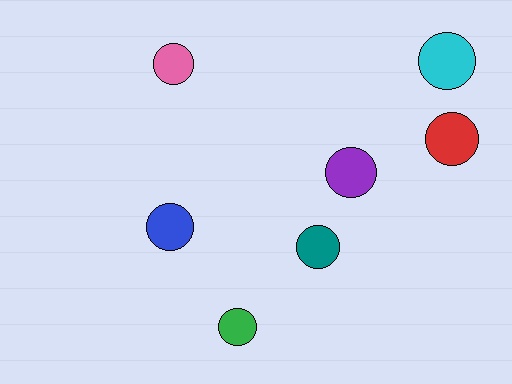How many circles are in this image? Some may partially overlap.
There are 7 circles.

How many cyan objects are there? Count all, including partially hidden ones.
There is 1 cyan object.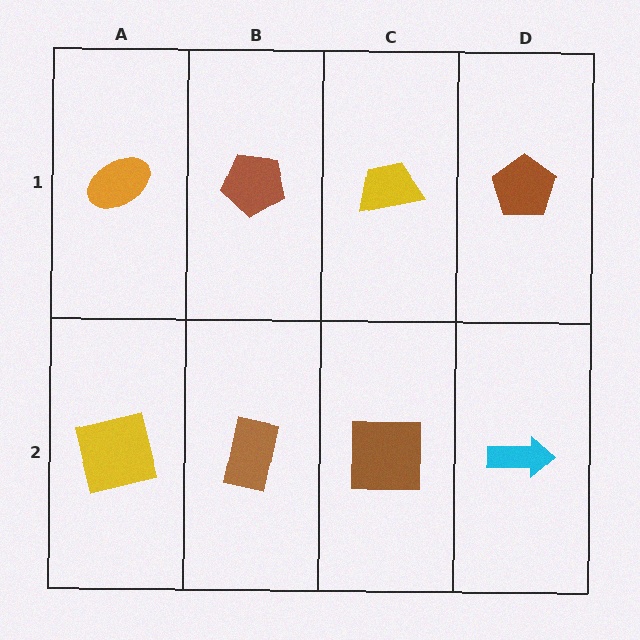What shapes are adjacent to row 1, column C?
A brown square (row 2, column C), a brown pentagon (row 1, column B), a brown pentagon (row 1, column D).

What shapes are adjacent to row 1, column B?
A brown rectangle (row 2, column B), an orange ellipse (row 1, column A), a yellow trapezoid (row 1, column C).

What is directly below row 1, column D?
A cyan arrow.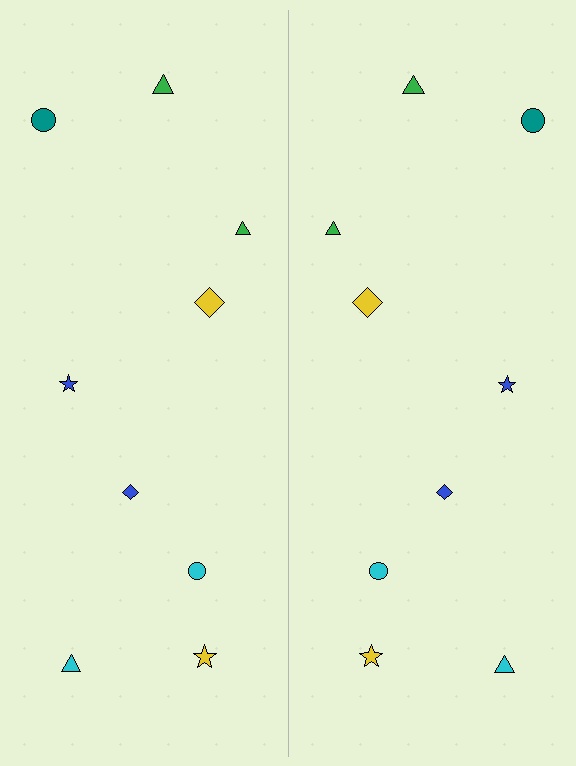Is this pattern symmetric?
Yes, this pattern has bilateral (reflection) symmetry.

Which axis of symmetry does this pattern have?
The pattern has a vertical axis of symmetry running through the center of the image.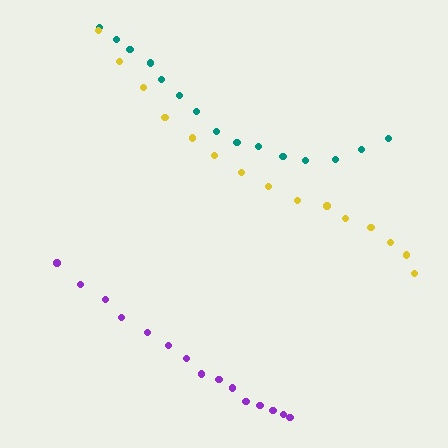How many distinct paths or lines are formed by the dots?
There are 3 distinct paths.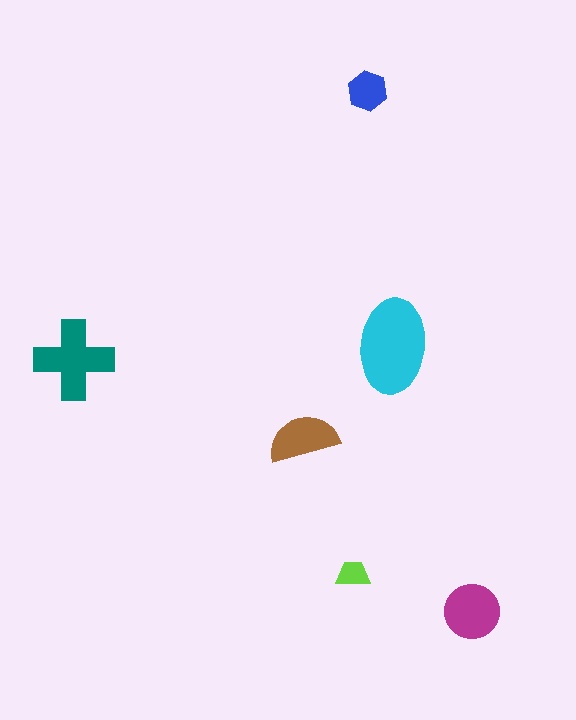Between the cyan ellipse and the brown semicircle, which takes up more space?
The cyan ellipse.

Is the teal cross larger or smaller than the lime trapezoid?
Larger.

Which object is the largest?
The cyan ellipse.